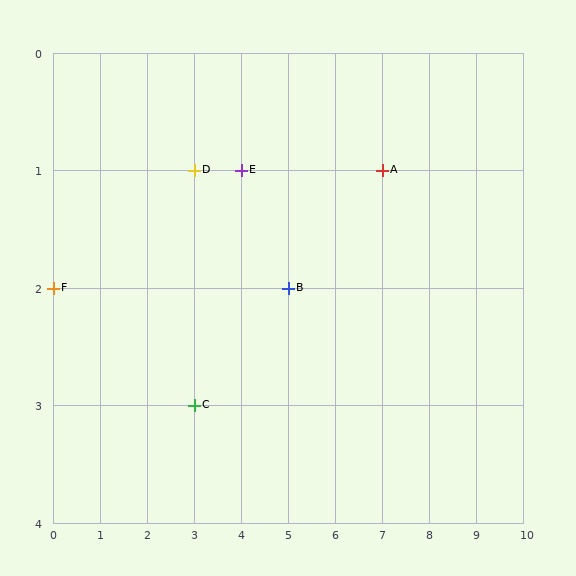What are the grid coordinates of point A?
Point A is at grid coordinates (7, 1).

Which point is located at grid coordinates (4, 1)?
Point E is at (4, 1).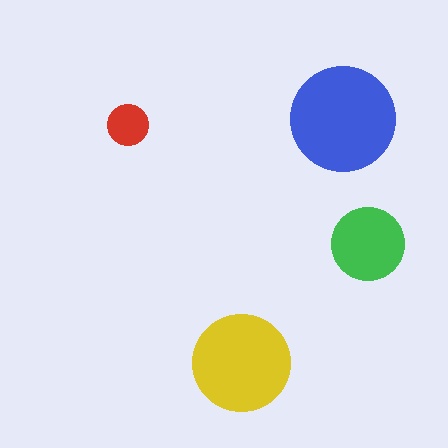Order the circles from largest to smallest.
the blue one, the yellow one, the green one, the red one.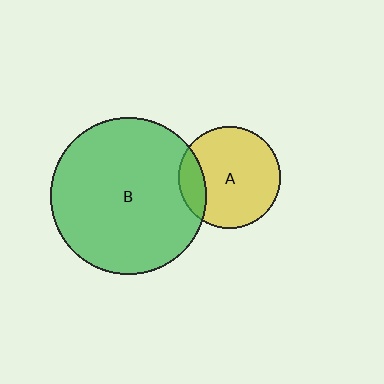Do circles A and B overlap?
Yes.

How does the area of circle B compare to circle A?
Approximately 2.3 times.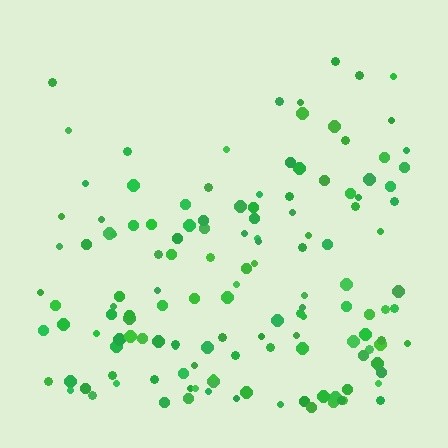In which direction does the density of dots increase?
From top to bottom, with the bottom side densest.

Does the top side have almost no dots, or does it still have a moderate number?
Still a moderate number, just noticeably fewer than the bottom.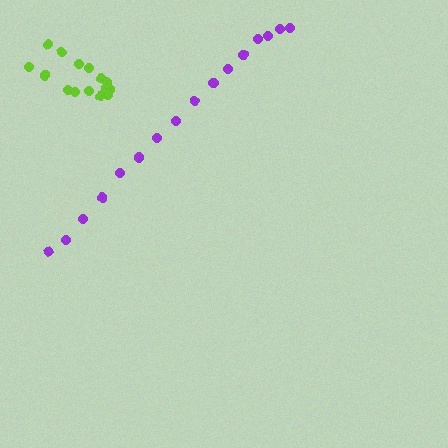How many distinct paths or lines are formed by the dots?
There are 2 distinct paths.